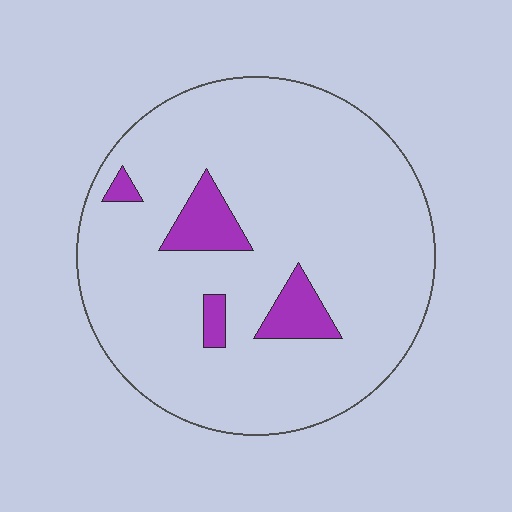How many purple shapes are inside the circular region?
4.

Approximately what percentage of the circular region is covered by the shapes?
Approximately 10%.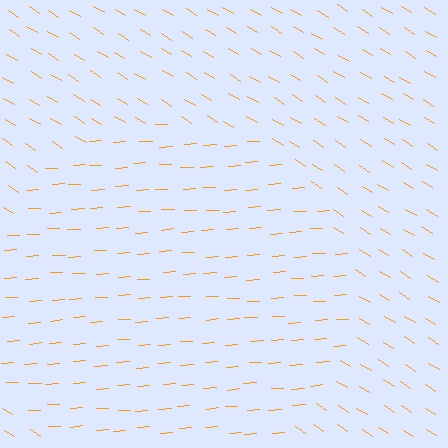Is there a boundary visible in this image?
Yes, there is a texture boundary formed by a change in line orientation.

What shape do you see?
I see a circle.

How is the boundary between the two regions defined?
The boundary is defined purely by a change in line orientation (approximately 36 degrees difference). All lines are the same color and thickness.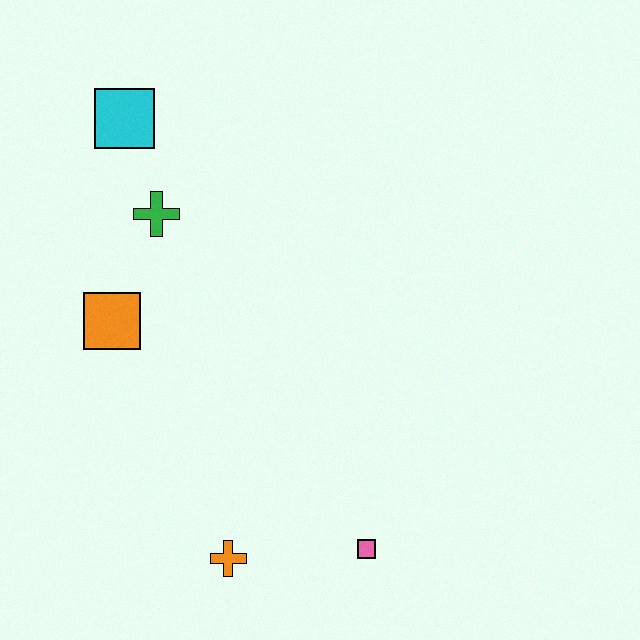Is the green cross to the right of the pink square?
No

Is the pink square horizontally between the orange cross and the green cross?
No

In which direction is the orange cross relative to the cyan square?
The orange cross is below the cyan square.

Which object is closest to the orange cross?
The pink square is closest to the orange cross.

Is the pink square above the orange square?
No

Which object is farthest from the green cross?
The pink square is farthest from the green cross.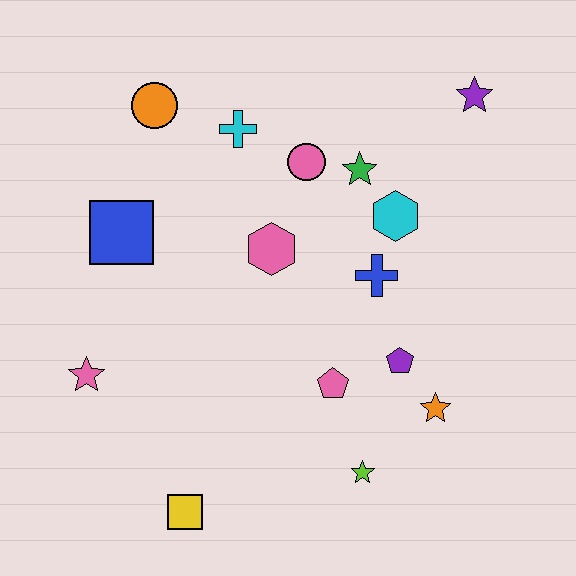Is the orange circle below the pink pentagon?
No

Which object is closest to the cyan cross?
The pink circle is closest to the cyan cross.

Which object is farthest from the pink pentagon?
The orange circle is farthest from the pink pentagon.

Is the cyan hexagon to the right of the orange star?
No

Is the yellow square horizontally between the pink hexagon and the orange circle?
Yes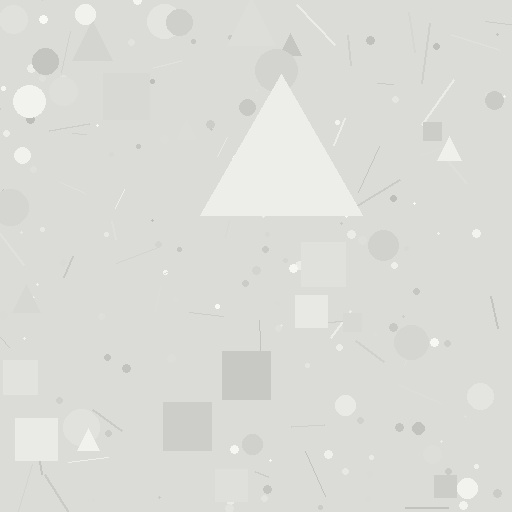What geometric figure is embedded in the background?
A triangle is embedded in the background.